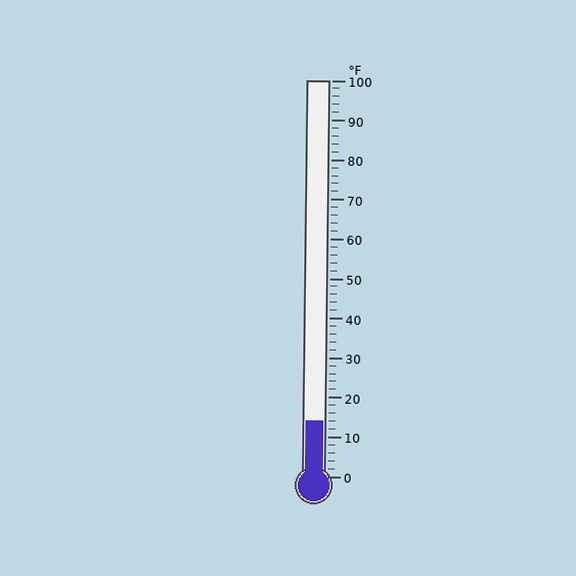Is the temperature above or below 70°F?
The temperature is below 70°F.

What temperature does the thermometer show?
The thermometer shows approximately 14°F.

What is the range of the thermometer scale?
The thermometer scale ranges from 0°F to 100°F.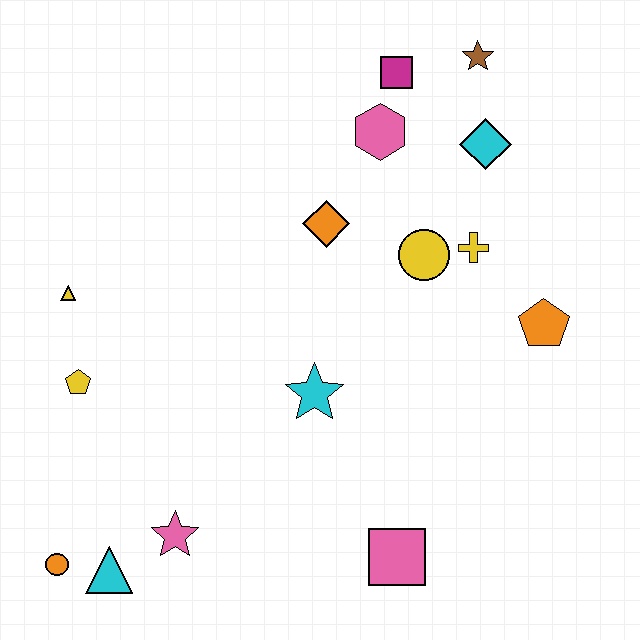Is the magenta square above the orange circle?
Yes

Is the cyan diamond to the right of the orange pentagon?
No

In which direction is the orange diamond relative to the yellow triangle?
The orange diamond is to the right of the yellow triangle.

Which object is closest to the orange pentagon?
The yellow cross is closest to the orange pentagon.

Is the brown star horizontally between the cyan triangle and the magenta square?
No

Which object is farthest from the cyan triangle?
The brown star is farthest from the cyan triangle.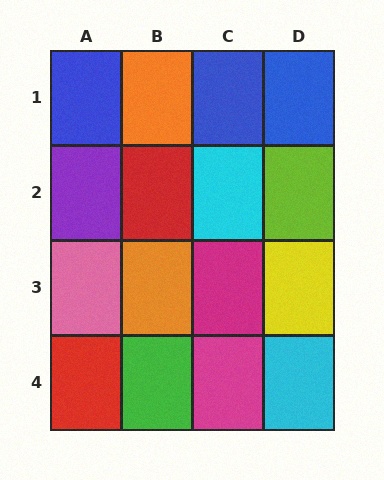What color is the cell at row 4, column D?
Cyan.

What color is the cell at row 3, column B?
Orange.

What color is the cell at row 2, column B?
Red.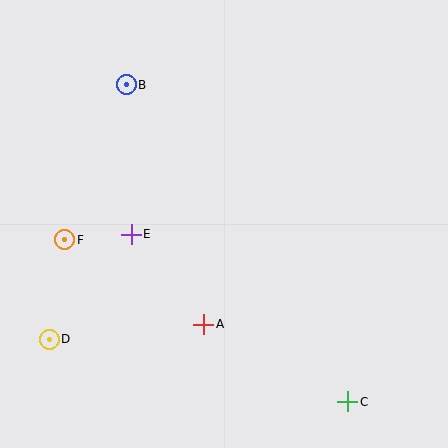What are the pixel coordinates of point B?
Point B is at (126, 85).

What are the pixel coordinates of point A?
Point A is at (204, 324).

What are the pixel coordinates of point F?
Point F is at (65, 240).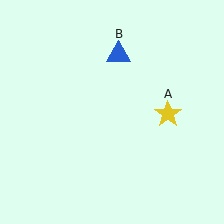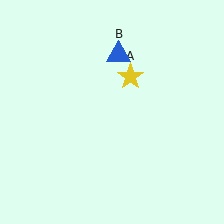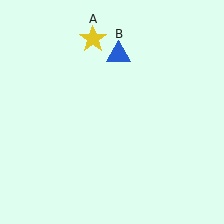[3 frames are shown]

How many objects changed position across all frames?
1 object changed position: yellow star (object A).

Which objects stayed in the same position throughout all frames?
Blue triangle (object B) remained stationary.